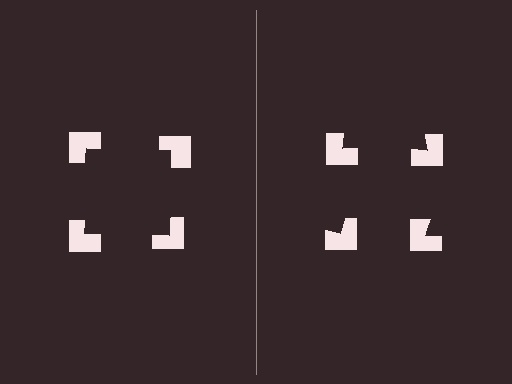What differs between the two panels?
The notched squares are positioned identically on both sides; only the wedge orientations differ. On the left they align to a square; on the right they are misaligned.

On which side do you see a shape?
An illusory square appears on the left side. On the right side the wedge cuts are rotated, so no coherent shape forms.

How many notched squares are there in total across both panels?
8 — 4 on each side.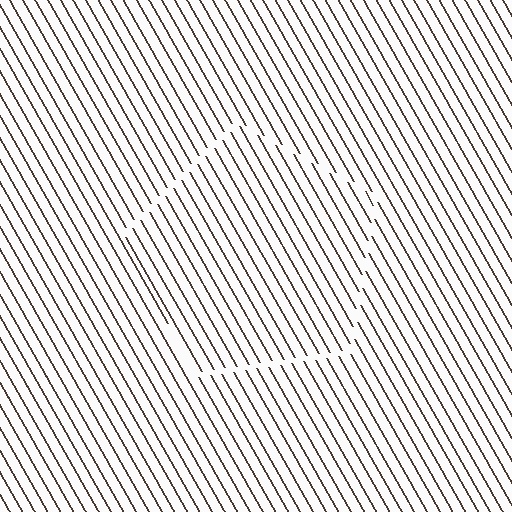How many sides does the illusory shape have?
5 sides — the line-ends trace a pentagon.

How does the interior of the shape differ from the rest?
The interior of the shape contains the same grating, shifted by half a period — the contour is defined by the phase discontinuity where line-ends from the inner and outer gratings abut.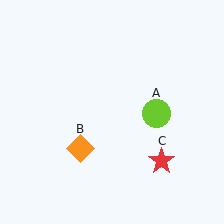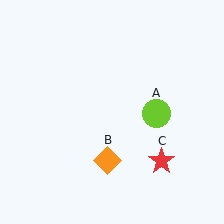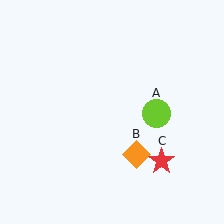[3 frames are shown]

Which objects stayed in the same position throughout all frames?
Lime circle (object A) and red star (object C) remained stationary.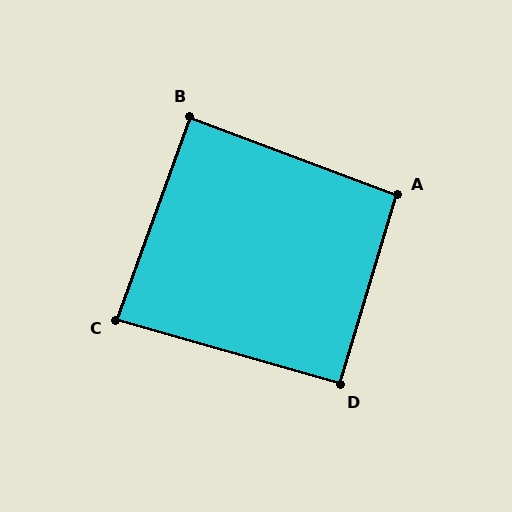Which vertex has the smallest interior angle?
C, at approximately 86 degrees.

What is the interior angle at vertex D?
Approximately 90 degrees (approximately right).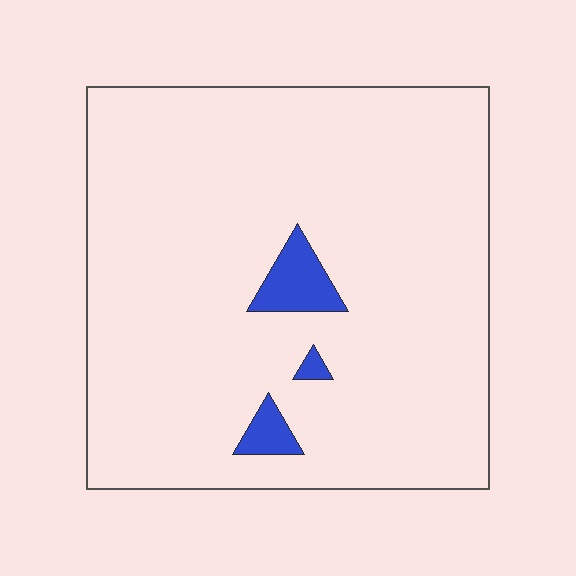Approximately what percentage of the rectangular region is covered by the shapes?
Approximately 5%.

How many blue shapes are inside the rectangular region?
3.